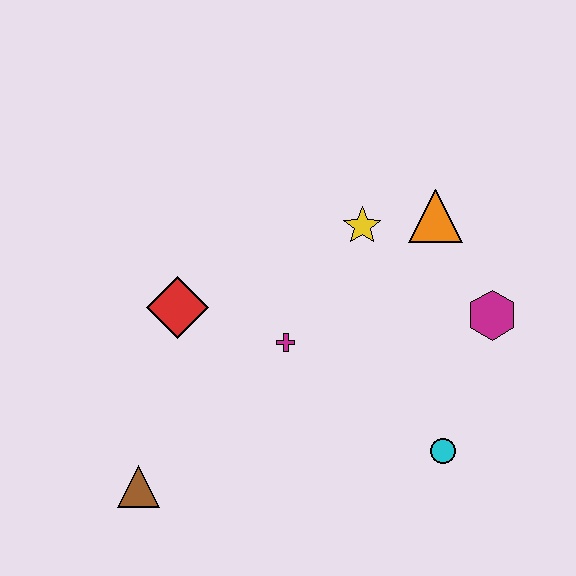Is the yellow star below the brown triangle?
No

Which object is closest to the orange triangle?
The yellow star is closest to the orange triangle.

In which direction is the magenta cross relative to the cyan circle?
The magenta cross is to the left of the cyan circle.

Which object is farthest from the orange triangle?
The brown triangle is farthest from the orange triangle.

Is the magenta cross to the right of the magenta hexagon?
No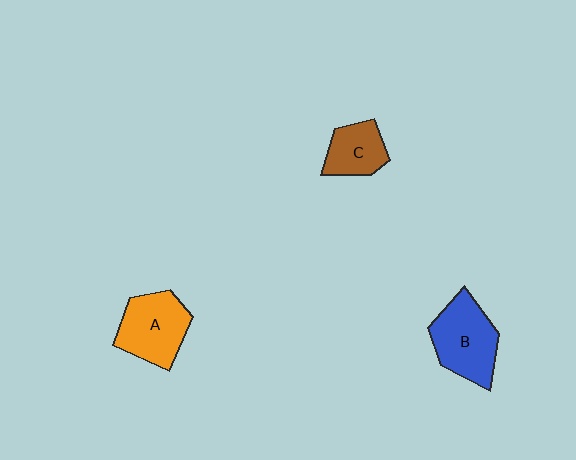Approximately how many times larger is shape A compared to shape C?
Approximately 1.5 times.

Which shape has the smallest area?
Shape C (brown).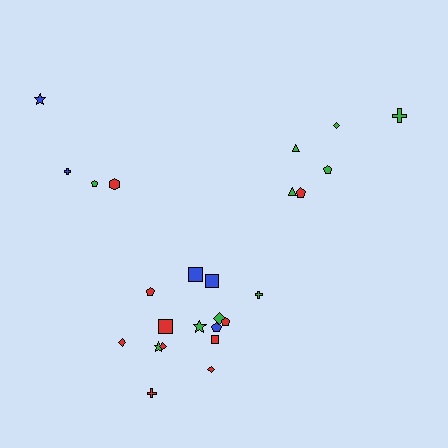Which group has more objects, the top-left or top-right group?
The top-right group.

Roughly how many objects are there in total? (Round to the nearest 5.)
Roughly 25 objects in total.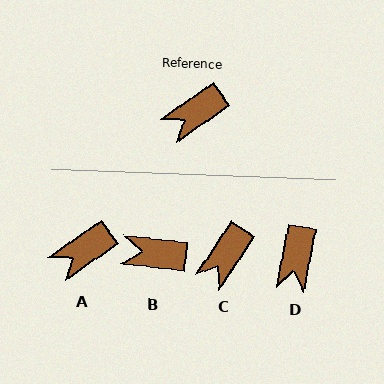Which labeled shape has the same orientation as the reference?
A.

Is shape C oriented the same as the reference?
No, it is off by about 21 degrees.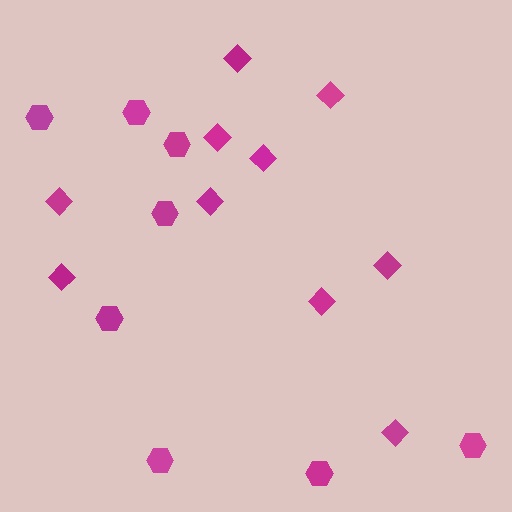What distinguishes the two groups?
There are 2 groups: one group of diamonds (10) and one group of hexagons (8).